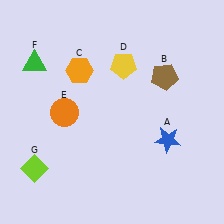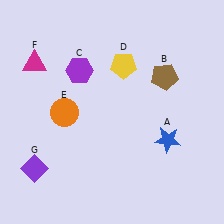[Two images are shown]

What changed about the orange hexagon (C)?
In Image 1, C is orange. In Image 2, it changed to purple.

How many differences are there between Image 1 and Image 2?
There are 3 differences between the two images.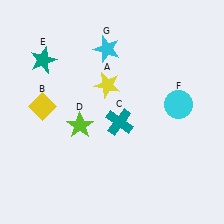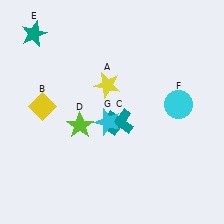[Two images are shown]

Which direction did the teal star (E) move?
The teal star (E) moved up.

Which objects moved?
The objects that moved are: the teal star (E), the cyan star (G).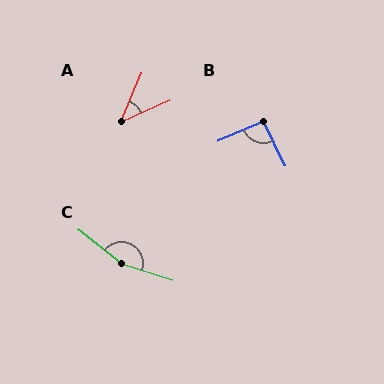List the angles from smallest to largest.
A (44°), B (92°), C (159°).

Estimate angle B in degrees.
Approximately 92 degrees.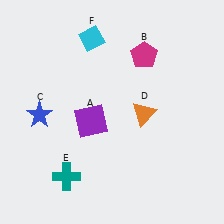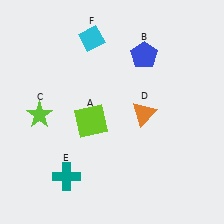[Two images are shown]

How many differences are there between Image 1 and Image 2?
There are 3 differences between the two images.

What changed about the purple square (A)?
In Image 1, A is purple. In Image 2, it changed to lime.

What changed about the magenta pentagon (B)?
In Image 1, B is magenta. In Image 2, it changed to blue.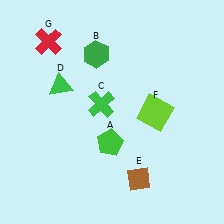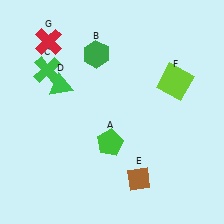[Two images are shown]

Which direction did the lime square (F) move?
The lime square (F) moved up.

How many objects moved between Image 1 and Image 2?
2 objects moved between the two images.